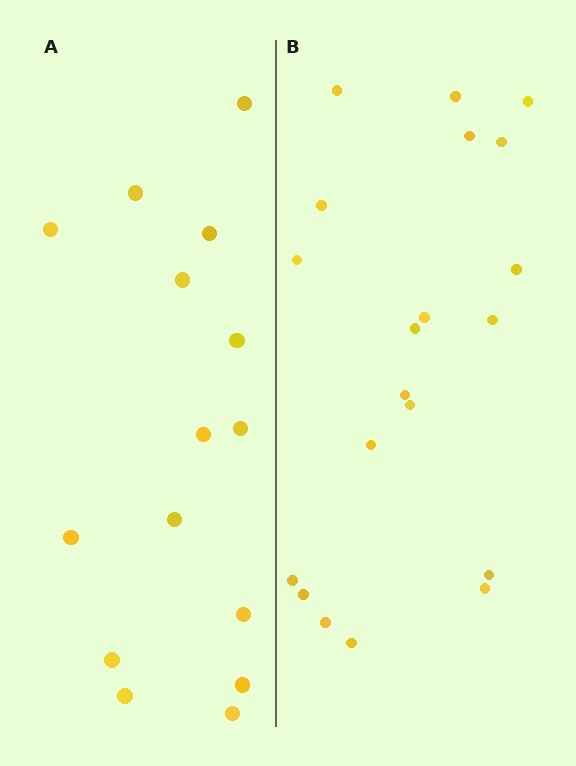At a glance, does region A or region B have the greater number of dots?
Region B (the right region) has more dots.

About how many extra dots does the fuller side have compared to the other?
Region B has about 5 more dots than region A.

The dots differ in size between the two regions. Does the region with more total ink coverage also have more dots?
No. Region A has more total ink coverage because its dots are larger, but region B actually contains more individual dots. Total area can be misleading — the number of items is what matters here.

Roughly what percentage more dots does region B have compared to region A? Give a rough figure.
About 35% more.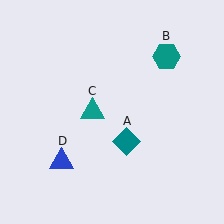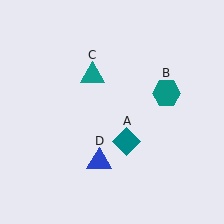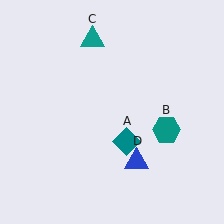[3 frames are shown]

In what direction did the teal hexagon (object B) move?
The teal hexagon (object B) moved down.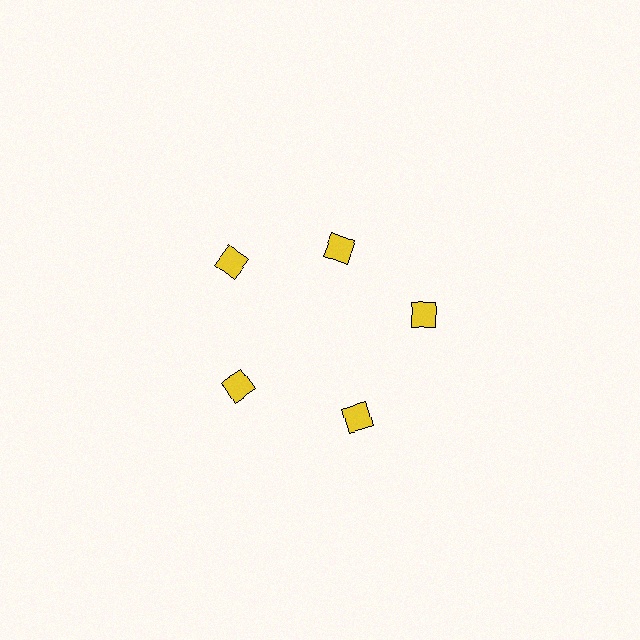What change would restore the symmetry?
The symmetry would be restored by moving it outward, back onto the ring so that all 5 diamonds sit at equal angles and equal distance from the center.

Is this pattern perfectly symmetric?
No. The 5 yellow diamonds are arranged in a ring, but one element near the 1 o'clock position is pulled inward toward the center, breaking the 5-fold rotational symmetry.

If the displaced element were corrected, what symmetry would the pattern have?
It would have 5-fold rotational symmetry — the pattern would map onto itself every 72 degrees.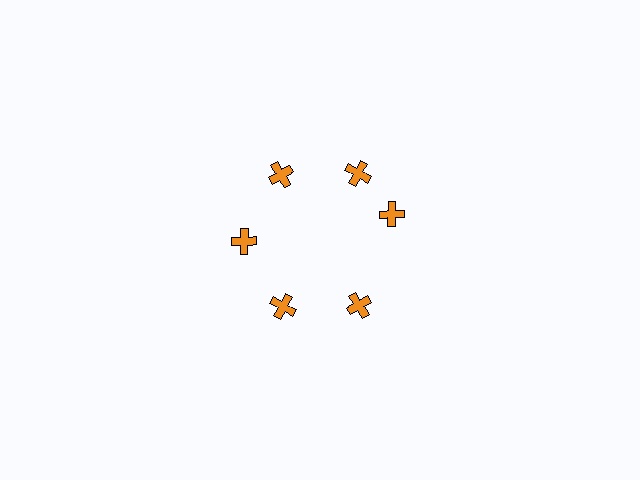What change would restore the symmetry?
The symmetry would be restored by rotating it back into even spacing with its neighbors so that all 6 crosses sit at equal angles and equal distance from the center.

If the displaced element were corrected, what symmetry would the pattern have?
It would have 6-fold rotational symmetry — the pattern would map onto itself every 60 degrees.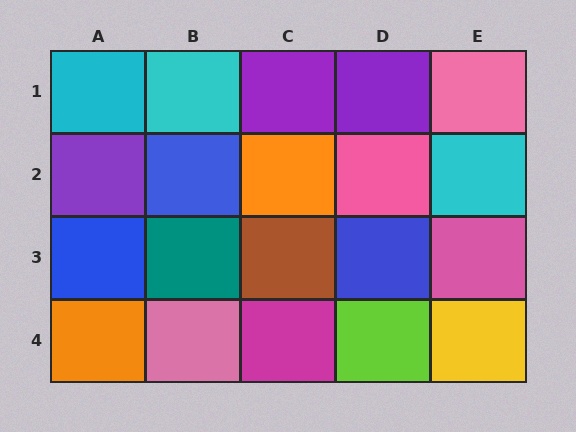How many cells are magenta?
1 cell is magenta.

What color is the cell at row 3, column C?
Brown.